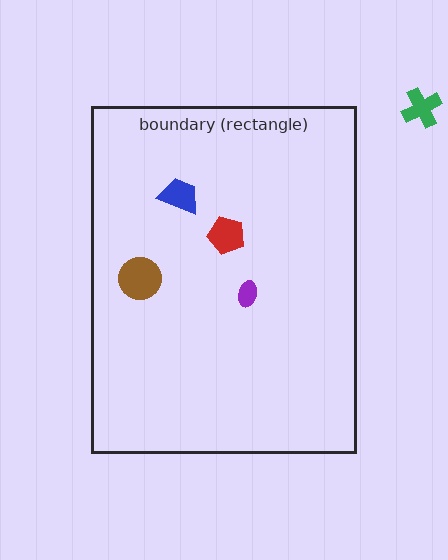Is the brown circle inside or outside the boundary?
Inside.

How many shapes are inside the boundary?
4 inside, 1 outside.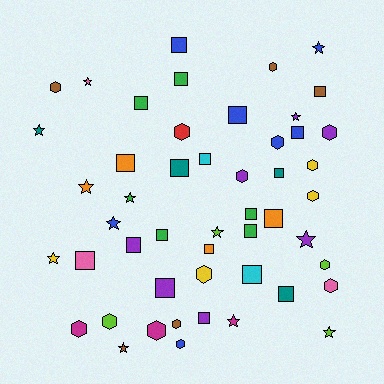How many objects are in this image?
There are 50 objects.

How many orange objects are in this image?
There are 4 orange objects.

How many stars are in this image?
There are 13 stars.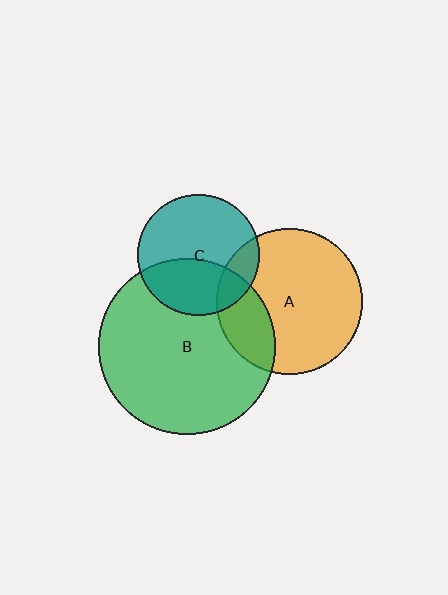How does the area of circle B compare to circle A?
Approximately 1.5 times.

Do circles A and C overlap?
Yes.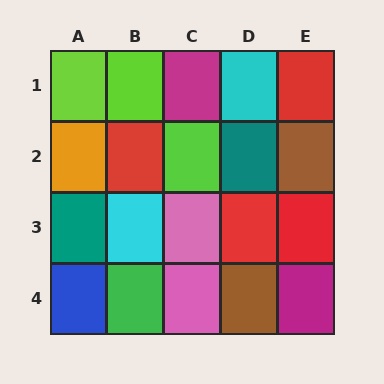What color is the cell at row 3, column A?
Teal.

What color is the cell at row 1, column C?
Magenta.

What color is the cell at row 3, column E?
Red.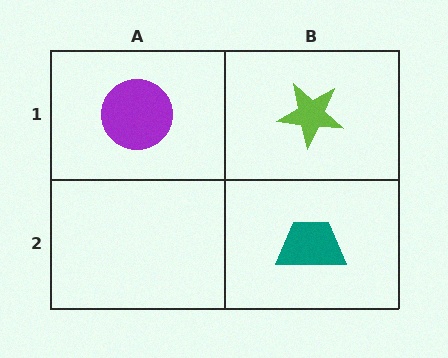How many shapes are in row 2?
1 shape.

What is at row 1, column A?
A purple circle.